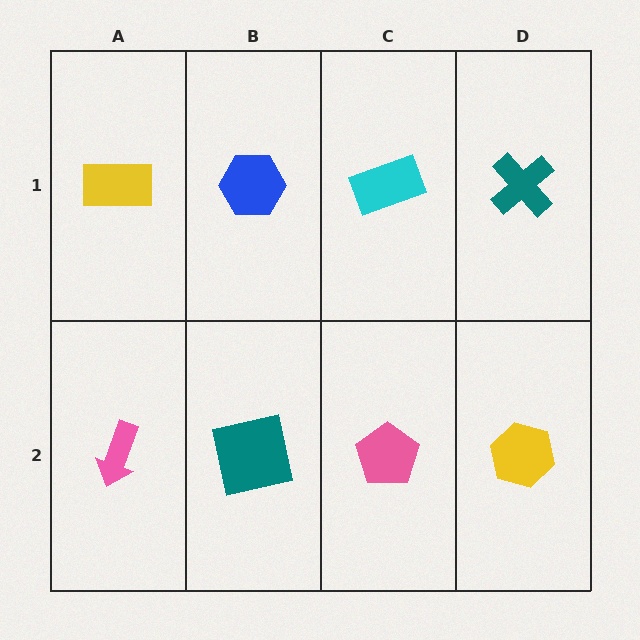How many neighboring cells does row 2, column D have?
2.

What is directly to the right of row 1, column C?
A teal cross.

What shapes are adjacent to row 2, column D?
A teal cross (row 1, column D), a pink pentagon (row 2, column C).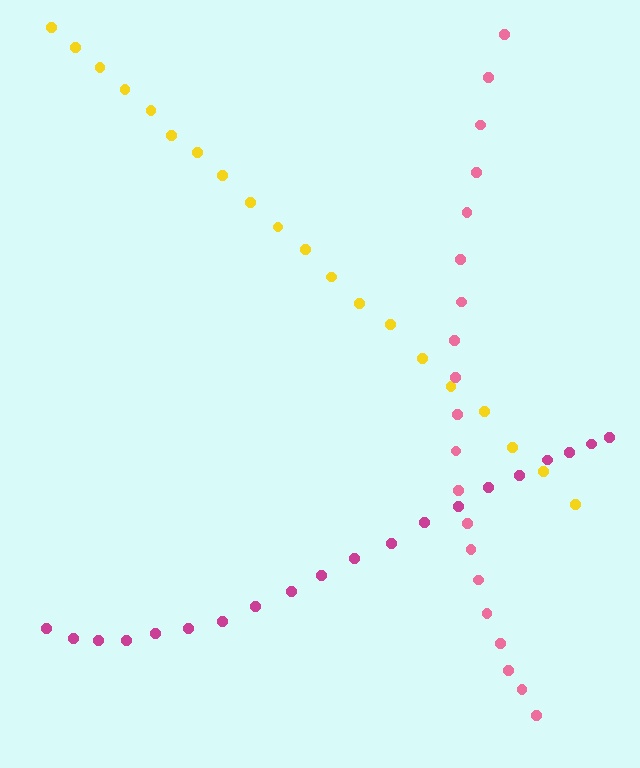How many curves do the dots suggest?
There are 3 distinct paths.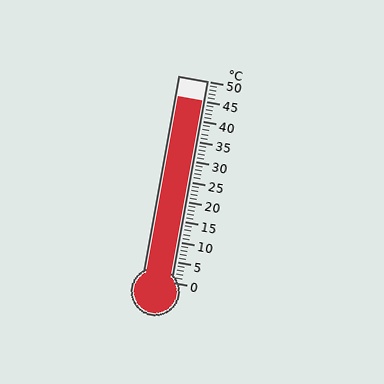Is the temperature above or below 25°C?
The temperature is above 25°C.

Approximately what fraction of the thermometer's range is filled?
The thermometer is filled to approximately 90% of its range.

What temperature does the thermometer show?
The thermometer shows approximately 45°C.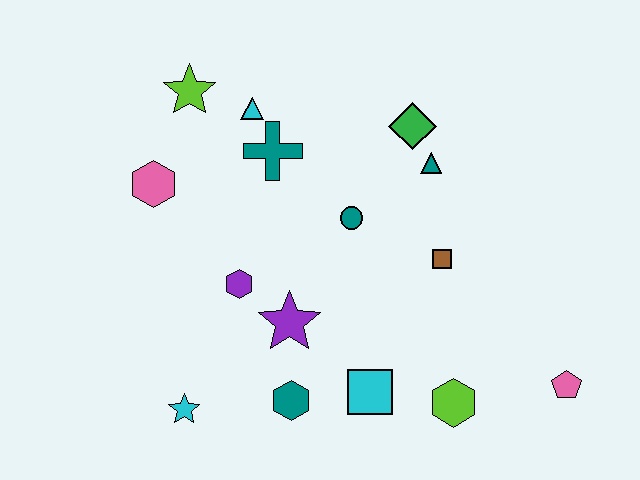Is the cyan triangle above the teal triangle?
Yes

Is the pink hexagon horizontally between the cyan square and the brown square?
No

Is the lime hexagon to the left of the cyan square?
No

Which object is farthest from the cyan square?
The lime star is farthest from the cyan square.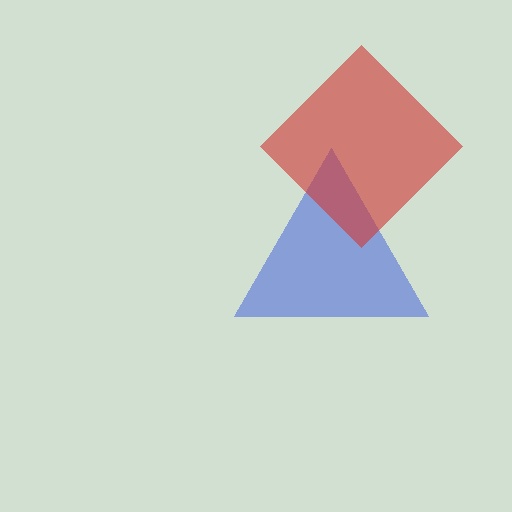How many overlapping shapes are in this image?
There are 2 overlapping shapes in the image.